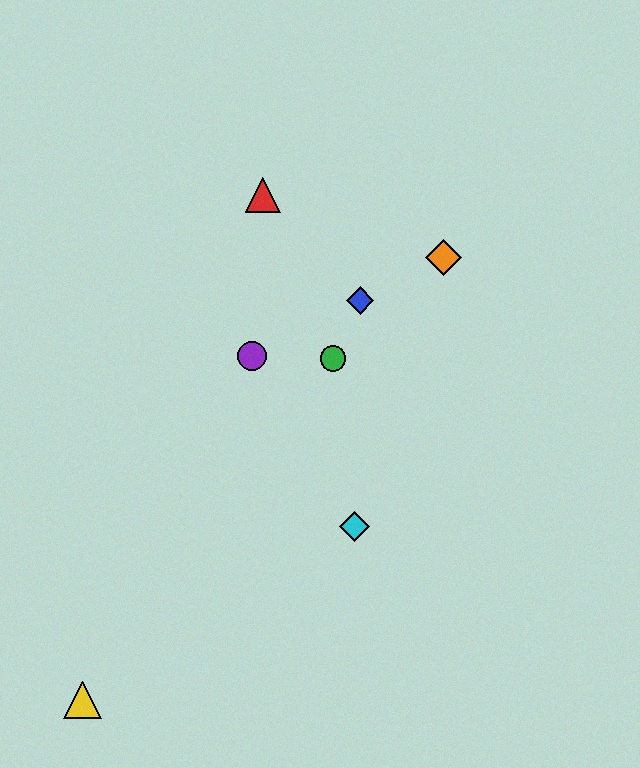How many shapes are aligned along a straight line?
3 shapes (the blue diamond, the purple circle, the orange diamond) are aligned along a straight line.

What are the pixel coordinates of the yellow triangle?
The yellow triangle is at (82, 700).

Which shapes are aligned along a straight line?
The blue diamond, the purple circle, the orange diamond are aligned along a straight line.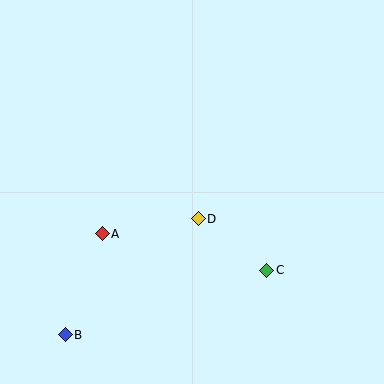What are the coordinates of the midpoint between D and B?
The midpoint between D and B is at (132, 277).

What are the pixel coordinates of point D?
Point D is at (198, 219).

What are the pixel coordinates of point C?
Point C is at (267, 270).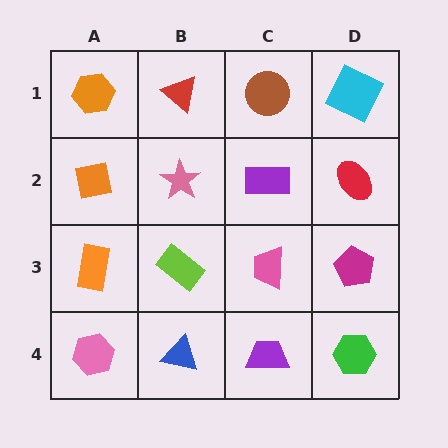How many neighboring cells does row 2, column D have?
3.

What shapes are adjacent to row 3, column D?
A red ellipse (row 2, column D), a green hexagon (row 4, column D), a pink trapezoid (row 3, column C).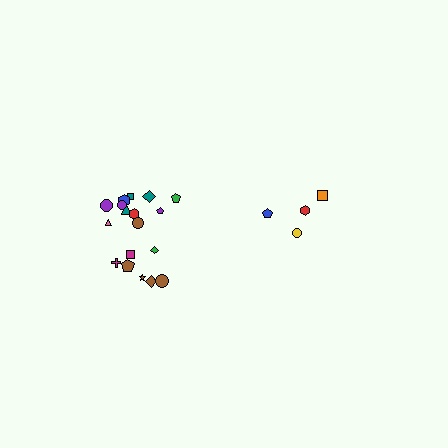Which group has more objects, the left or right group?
The left group.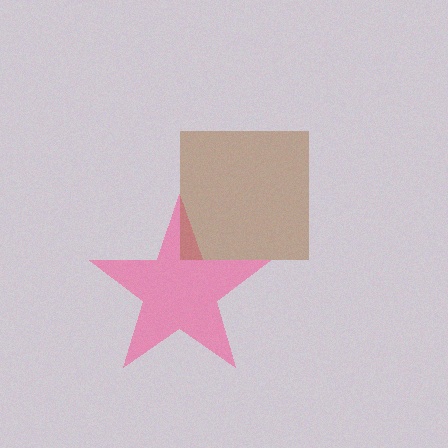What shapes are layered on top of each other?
The layered shapes are: a pink star, a brown square.